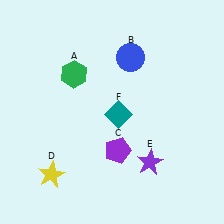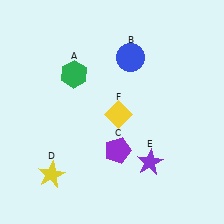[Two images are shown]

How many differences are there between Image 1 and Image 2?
There is 1 difference between the two images.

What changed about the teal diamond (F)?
In Image 1, F is teal. In Image 2, it changed to yellow.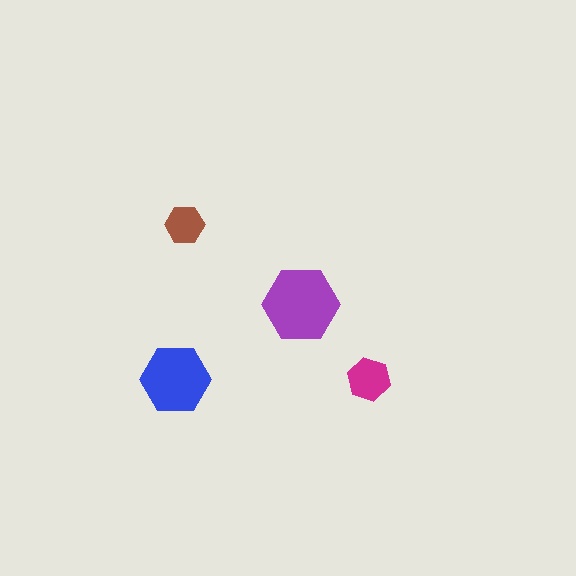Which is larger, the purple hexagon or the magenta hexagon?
The purple one.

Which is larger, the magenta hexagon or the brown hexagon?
The magenta one.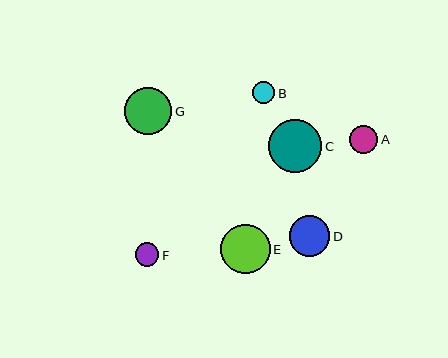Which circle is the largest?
Circle C is the largest with a size of approximately 54 pixels.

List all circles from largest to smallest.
From largest to smallest: C, E, G, D, A, F, B.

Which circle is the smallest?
Circle B is the smallest with a size of approximately 22 pixels.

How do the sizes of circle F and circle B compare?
Circle F and circle B are approximately the same size.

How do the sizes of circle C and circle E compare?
Circle C and circle E are approximately the same size.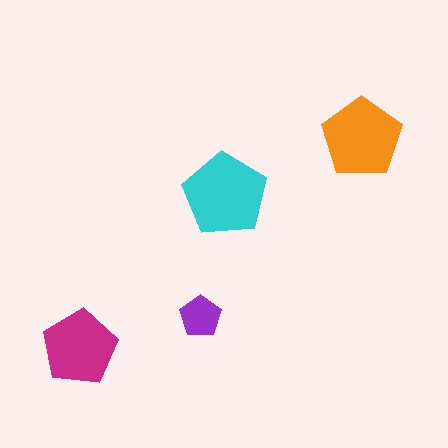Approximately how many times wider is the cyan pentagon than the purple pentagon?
About 2 times wider.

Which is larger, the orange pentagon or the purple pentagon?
The orange one.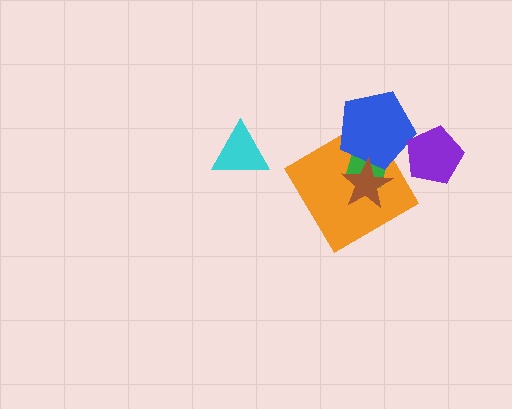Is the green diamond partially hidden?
Yes, it is partially covered by another shape.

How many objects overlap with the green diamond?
3 objects overlap with the green diamond.